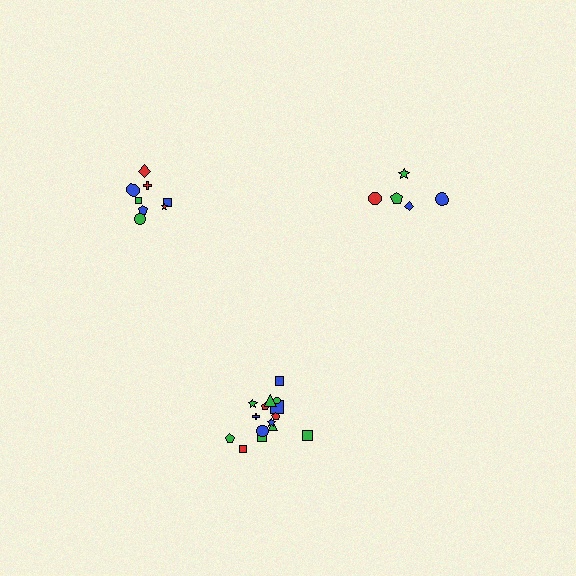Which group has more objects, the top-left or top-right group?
The top-left group.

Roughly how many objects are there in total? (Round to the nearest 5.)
Roughly 30 objects in total.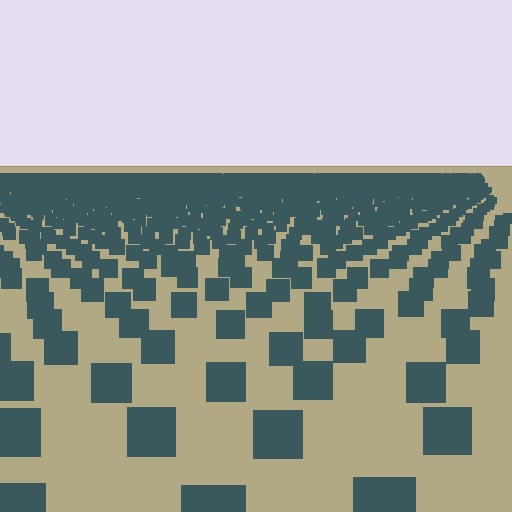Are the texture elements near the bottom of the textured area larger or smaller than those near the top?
Larger. Near the bottom, elements are closer to the viewer and appear at a bigger on-screen size.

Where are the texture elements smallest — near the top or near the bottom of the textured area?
Near the top.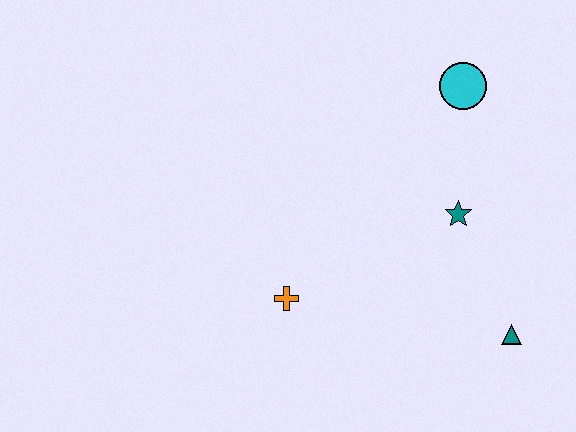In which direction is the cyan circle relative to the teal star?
The cyan circle is above the teal star.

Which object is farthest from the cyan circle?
The orange cross is farthest from the cyan circle.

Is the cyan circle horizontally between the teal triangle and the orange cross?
Yes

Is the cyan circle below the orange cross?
No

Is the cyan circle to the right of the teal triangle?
No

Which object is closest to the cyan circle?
The teal star is closest to the cyan circle.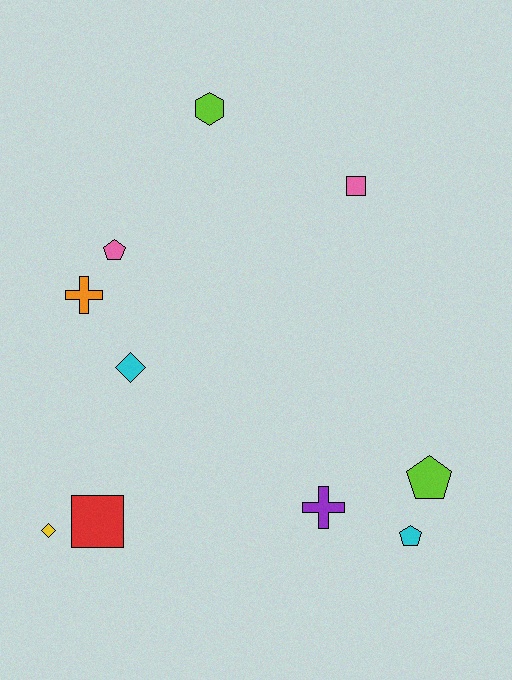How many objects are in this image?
There are 10 objects.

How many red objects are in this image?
There is 1 red object.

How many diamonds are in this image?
There are 2 diamonds.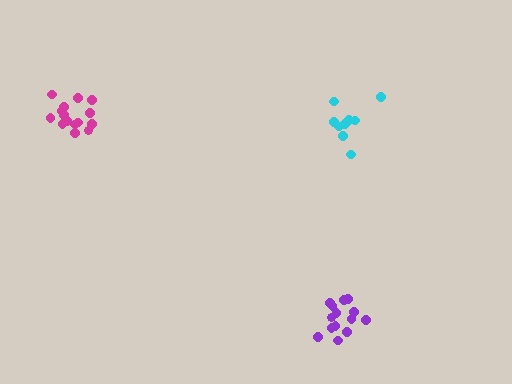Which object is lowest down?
The purple cluster is bottommost.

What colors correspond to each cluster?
The clusters are colored: magenta, cyan, purple.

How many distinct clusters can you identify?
There are 3 distinct clusters.